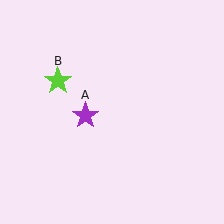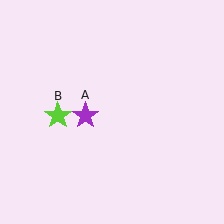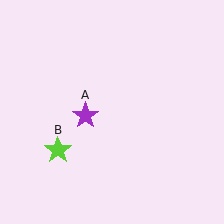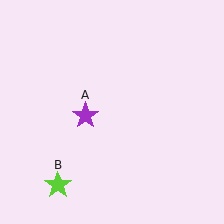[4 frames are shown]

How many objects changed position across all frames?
1 object changed position: lime star (object B).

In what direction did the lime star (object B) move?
The lime star (object B) moved down.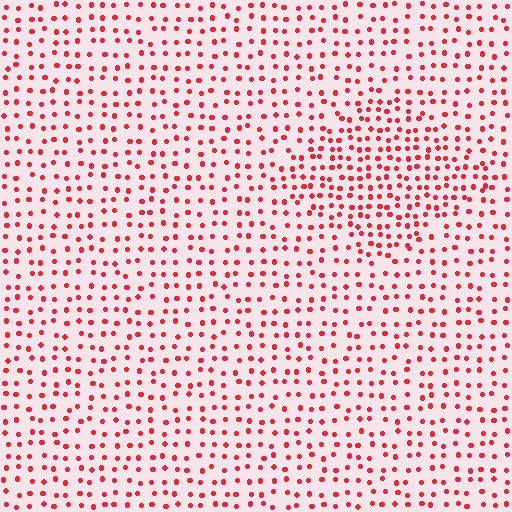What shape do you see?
I see a diamond.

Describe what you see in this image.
The image contains small red elements arranged at two different densities. A diamond-shaped region is visible where the elements are more densely packed than the surrounding area.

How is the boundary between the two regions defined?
The boundary is defined by a change in element density (approximately 1.6x ratio). All elements are the same color, size, and shape.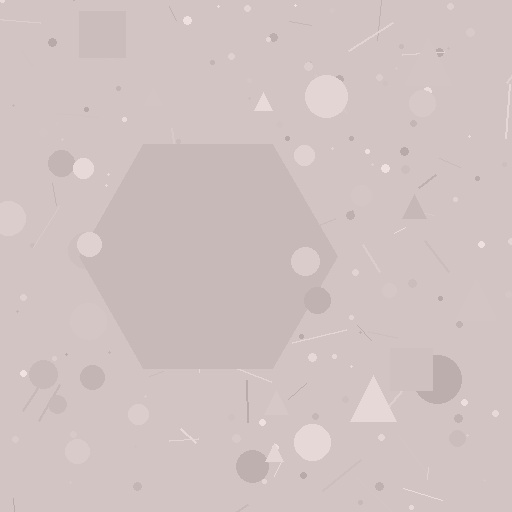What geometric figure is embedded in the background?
A hexagon is embedded in the background.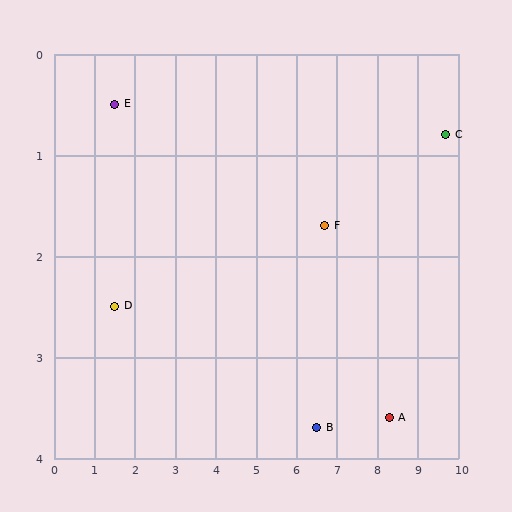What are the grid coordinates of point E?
Point E is at approximately (1.5, 0.5).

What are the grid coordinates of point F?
Point F is at approximately (6.7, 1.7).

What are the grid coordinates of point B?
Point B is at approximately (6.5, 3.7).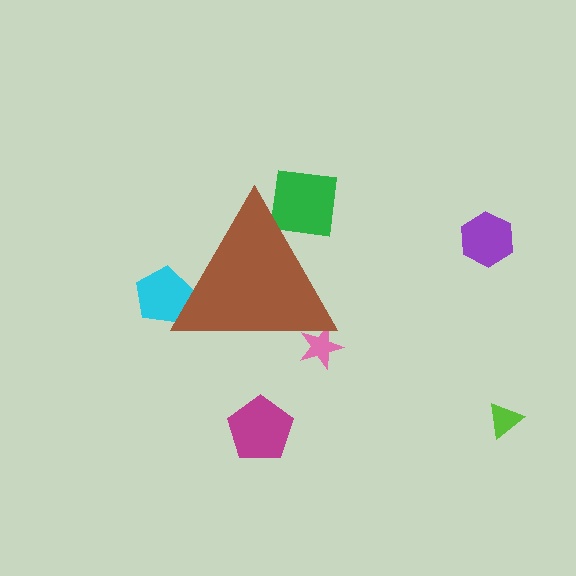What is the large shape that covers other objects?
A brown triangle.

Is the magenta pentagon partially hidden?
No, the magenta pentagon is fully visible.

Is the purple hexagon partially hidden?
No, the purple hexagon is fully visible.